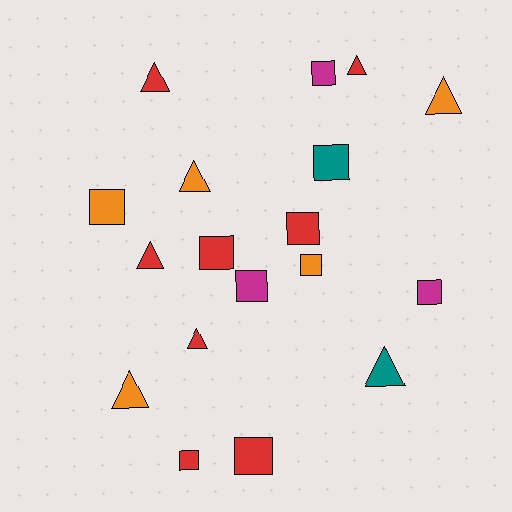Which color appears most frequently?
Red, with 8 objects.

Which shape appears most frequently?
Square, with 10 objects.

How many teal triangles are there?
There is 1 teal triangle.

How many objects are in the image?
There are 18 objects.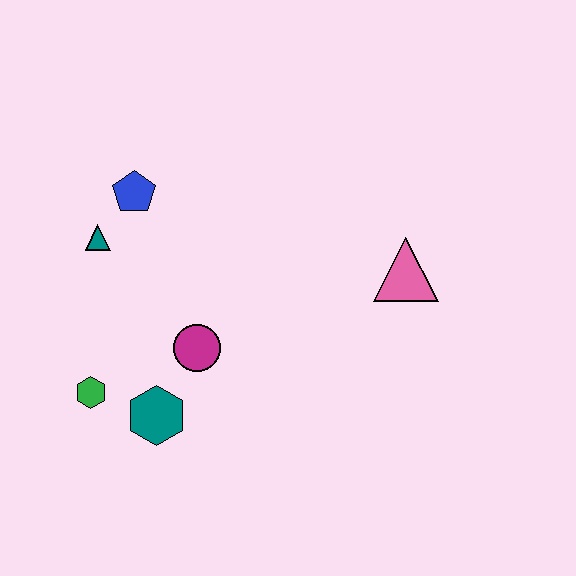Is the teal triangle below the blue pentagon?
Yes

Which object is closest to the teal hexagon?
The green hexagon is closest to the teal hexagon.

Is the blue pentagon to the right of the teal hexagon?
No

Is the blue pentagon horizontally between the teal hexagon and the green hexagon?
Yes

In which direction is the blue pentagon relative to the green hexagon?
The blue pentagon is above the green hexagon.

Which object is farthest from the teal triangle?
The pink triangle is farthest from the teal triangle.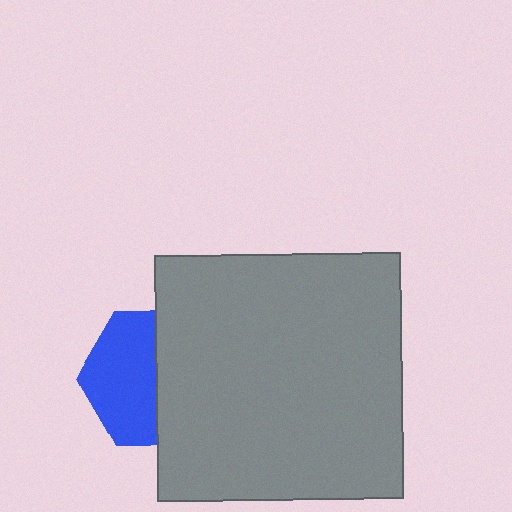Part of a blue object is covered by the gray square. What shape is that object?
It is a hexagon.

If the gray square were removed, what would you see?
You would see the complete blue hexagon.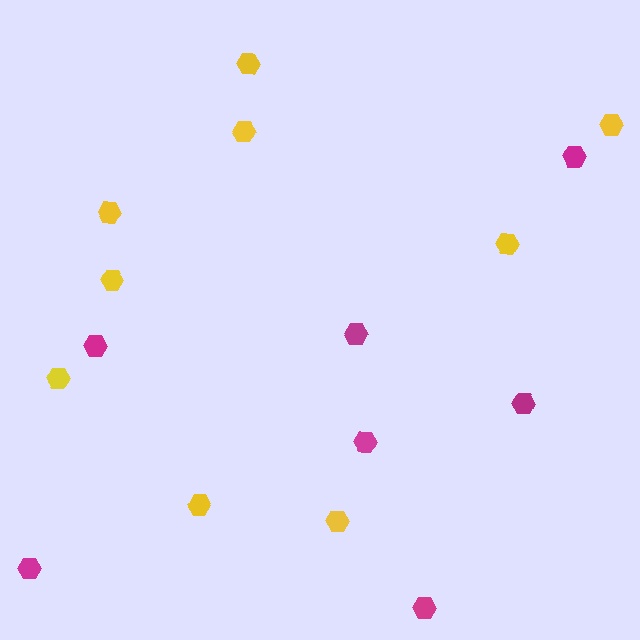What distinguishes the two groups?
There are 2 groups: one group of yellow hexagons (9) and one group of magenta hexagons (7).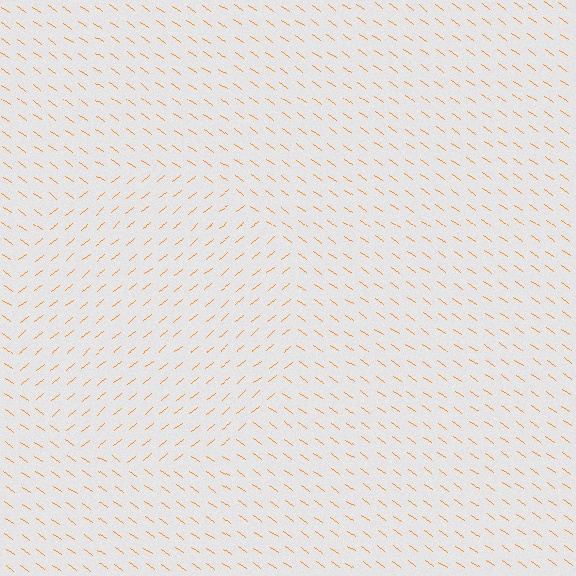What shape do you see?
I see a circle.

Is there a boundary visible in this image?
Yes, there is a texture boundary formed by a change in line orientation.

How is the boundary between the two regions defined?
The boundary is defined purely by a change in line orientation (approximately 74 degrees difference). All lines are the same color and thickness.